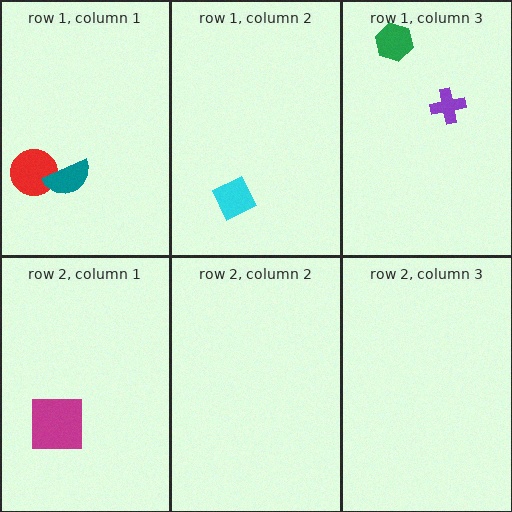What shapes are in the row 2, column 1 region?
The magenta square.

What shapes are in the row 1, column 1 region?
The red circle, the teal semicircle.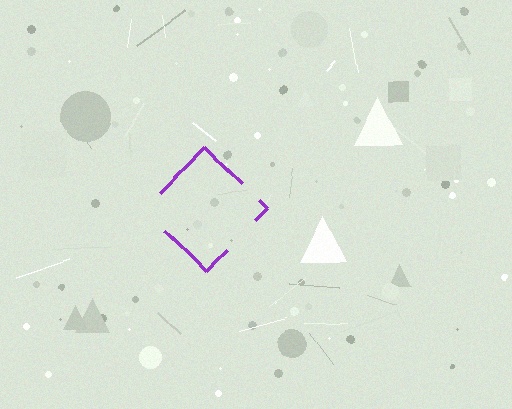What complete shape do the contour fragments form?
The contour fragments form a diamond.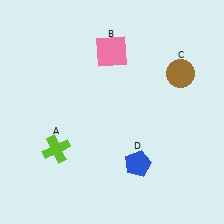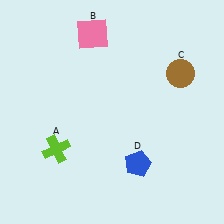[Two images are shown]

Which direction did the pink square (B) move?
The pink square (B) moved left.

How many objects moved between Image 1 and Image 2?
1 object moved between the two images.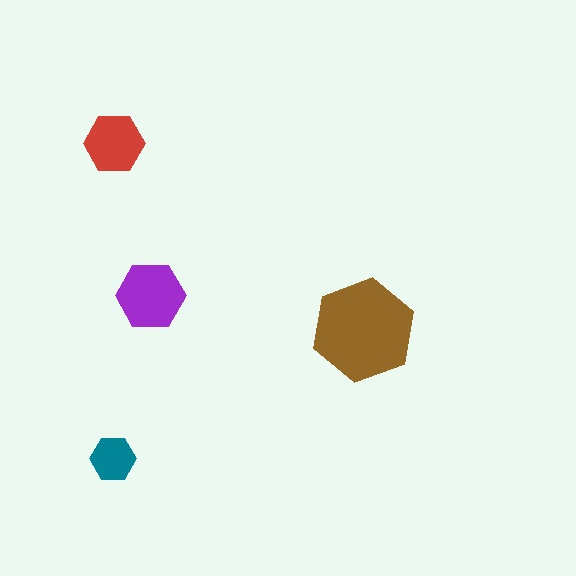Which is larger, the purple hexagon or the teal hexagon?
The purple one.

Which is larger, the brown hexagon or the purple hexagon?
The brown one.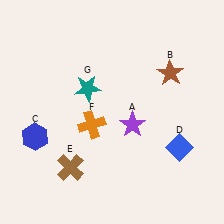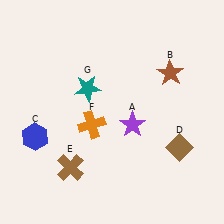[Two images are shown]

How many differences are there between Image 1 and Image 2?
There is 1 difference between the two images.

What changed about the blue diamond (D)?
In Image 1, D is blue. In Image 2, it changed to brown.